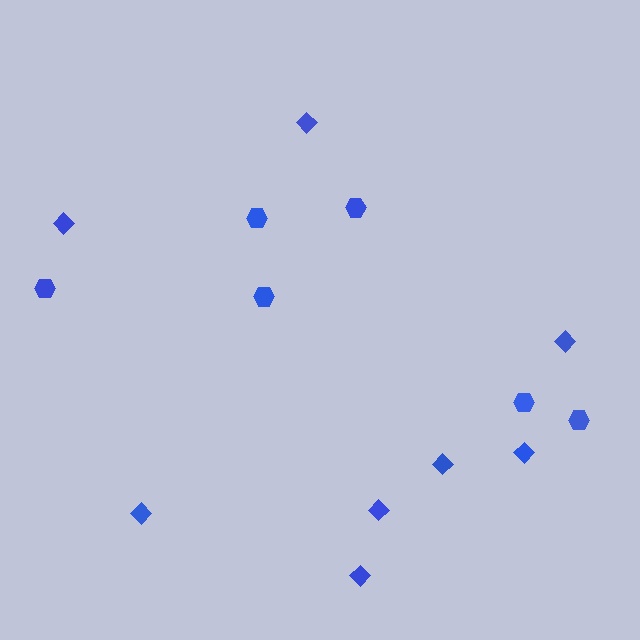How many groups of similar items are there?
There are 2 groups: one group of diamonds (8) and one group of hexagons (6).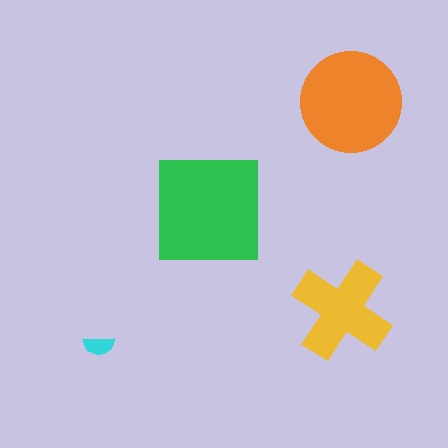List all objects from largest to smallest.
The green square, the orange circle, the yellow cross, the cyan semicircle.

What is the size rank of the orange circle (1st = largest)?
2nd.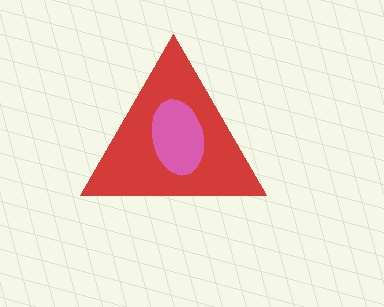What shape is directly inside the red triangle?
The pink ellipse.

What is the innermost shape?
The pink ellipse.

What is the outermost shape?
The red triangle.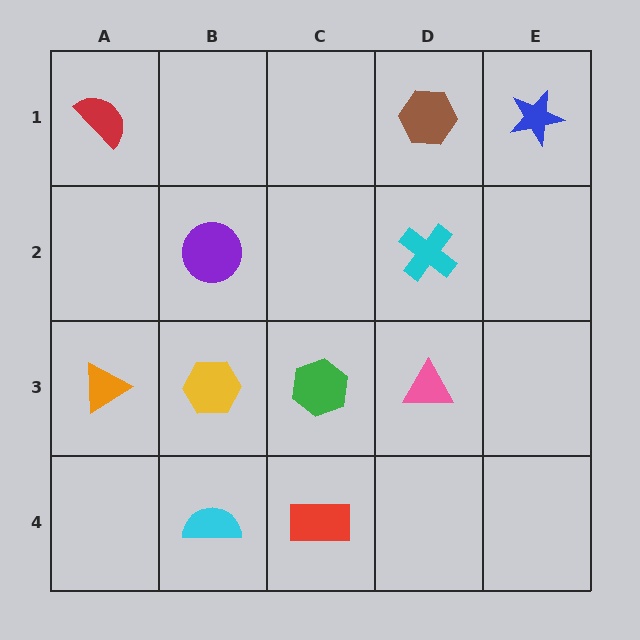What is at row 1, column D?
A brown hexagon.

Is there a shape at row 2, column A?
No, that cell is empty.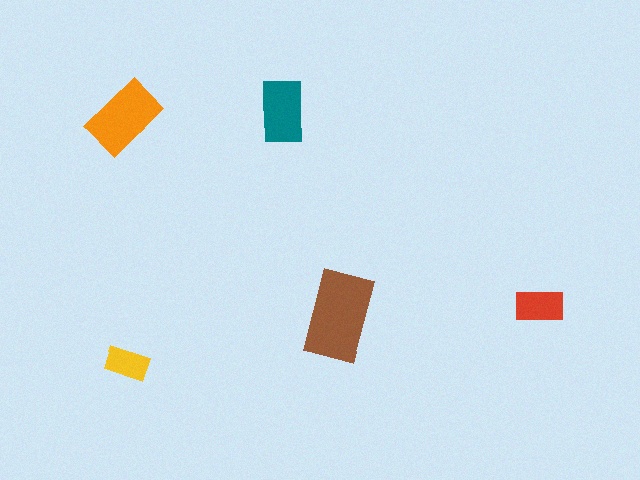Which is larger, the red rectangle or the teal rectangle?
The teal one.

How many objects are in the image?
There are 5 objects in the image.